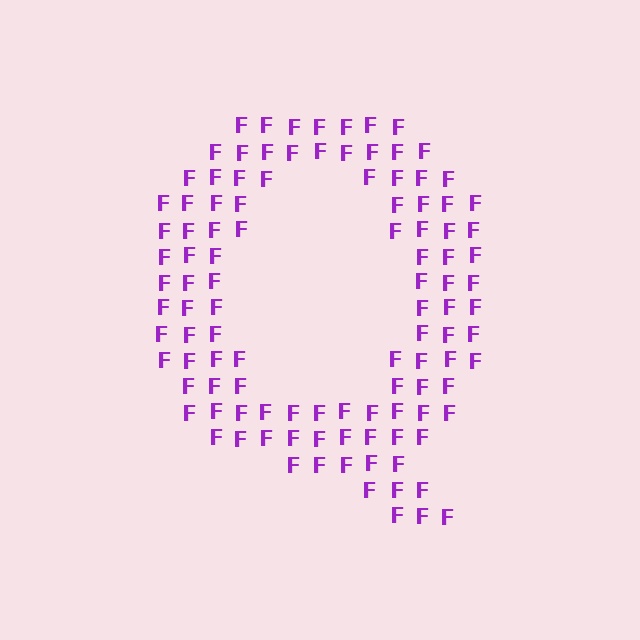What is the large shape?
The large shape is the letter Q.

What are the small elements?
The small elements are letter F's.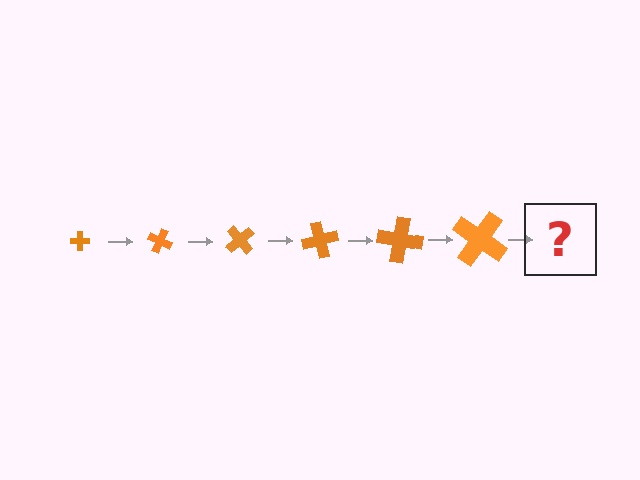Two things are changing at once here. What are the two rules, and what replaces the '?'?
The two rules are that the cross grows larger each step and it rotates 25 degrees each step. The '?' should be a cross, larger than the previous one and rotated 150 degrees from the start.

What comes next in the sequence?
The next element should be a cross, larger than the previous one and rotated 150 degrees from the start.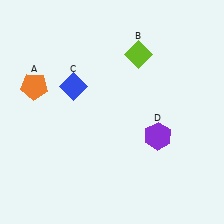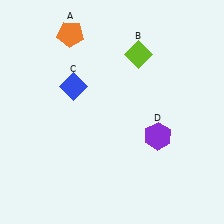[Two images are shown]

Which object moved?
The orange pentagon (A) moved up.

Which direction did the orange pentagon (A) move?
The orange pentagon (A) moved up.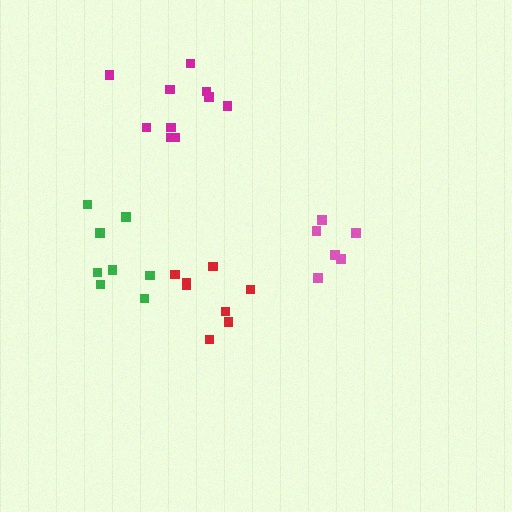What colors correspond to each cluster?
The clusters are colored: red, pink, magenta, green.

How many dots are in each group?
Group 1: 8 dots, Group 2: 6 dots, Group 3: 10 dots, Group 4: 8 dots (32 total).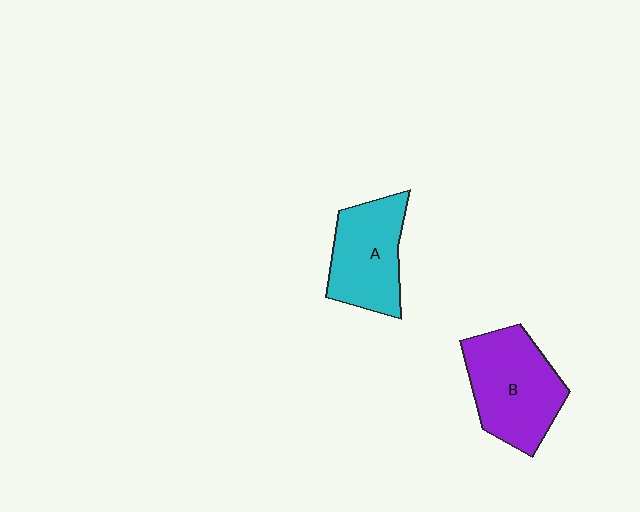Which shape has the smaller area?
Shape A (cyan).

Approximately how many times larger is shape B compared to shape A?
Approximately 1.2 times.